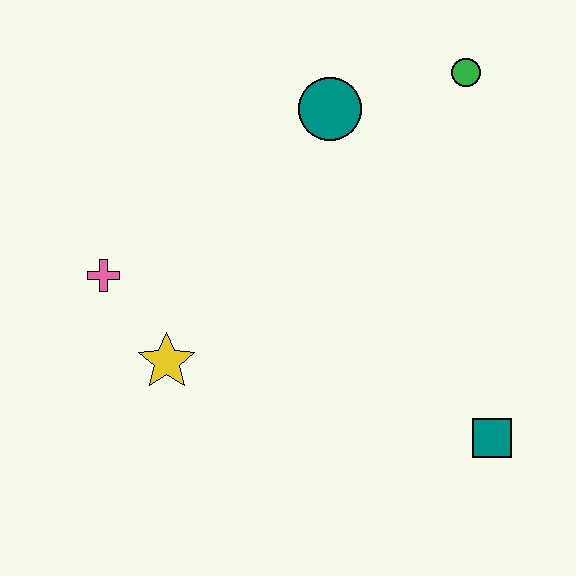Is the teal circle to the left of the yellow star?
No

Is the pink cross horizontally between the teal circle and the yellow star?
No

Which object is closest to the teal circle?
The green circle is closest to the teal circle.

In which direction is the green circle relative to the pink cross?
The green circle is to the right of the pink cross.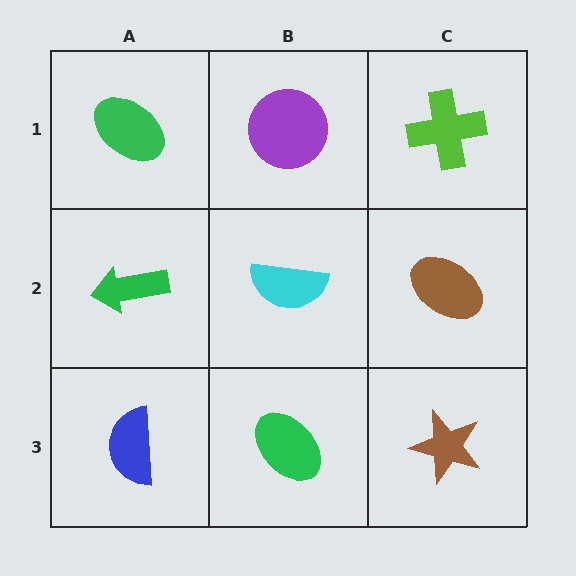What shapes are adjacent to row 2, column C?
A lime cross (row 1, column C), a brown star (row 3, column C), a cyan semicircle (row 2, column B).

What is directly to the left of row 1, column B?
A green ellipse.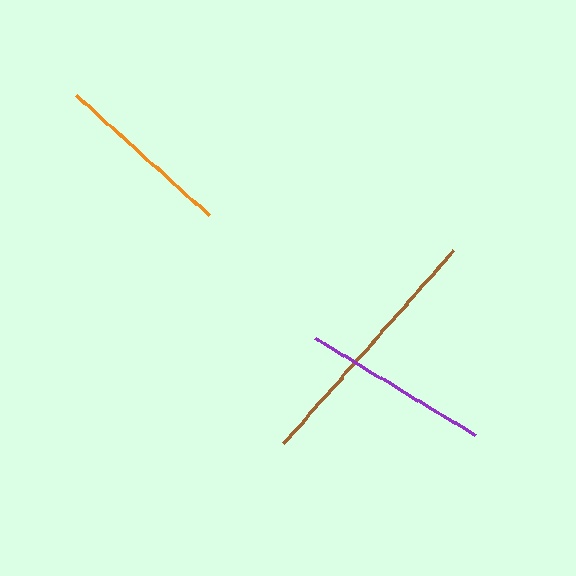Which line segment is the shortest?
The orange line is the shortest at approximately 180 pixels.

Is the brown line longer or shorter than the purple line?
The brown line is longer than the purple line.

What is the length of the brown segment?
The brown segment is approximately 257 pixels long.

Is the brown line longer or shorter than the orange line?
The brown line is longer than the orange line.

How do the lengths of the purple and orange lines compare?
The purple and orange lines are approximately the same length.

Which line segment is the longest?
The brown line is the longest at approximately 257 pixels.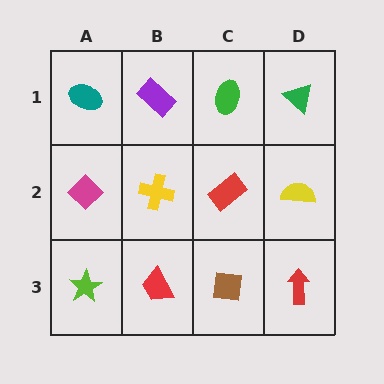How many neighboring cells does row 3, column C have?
3.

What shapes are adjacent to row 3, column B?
A yellow cross (row 2, column B), a lime star (row 3, column A), a brown square (row 3, column C).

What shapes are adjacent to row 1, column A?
A magenta diamond (row 2, column A), a purple rectangle (row 1, column B).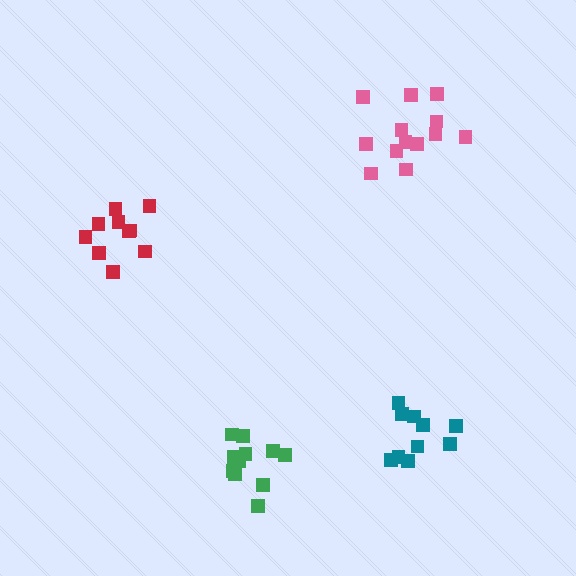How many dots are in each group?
Group 1: 12 dots, Group 2: 10 dots, Group 3: 13 dots, Group 4: 10 dots (45 total).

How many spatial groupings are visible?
There are 4 spatial groupings.